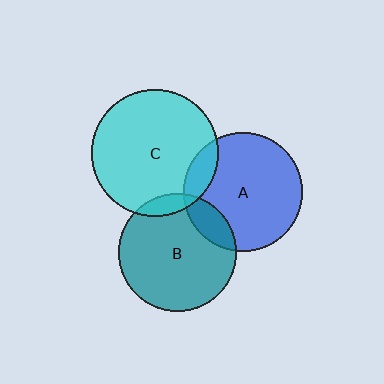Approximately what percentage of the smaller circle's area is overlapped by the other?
Approximately 10%.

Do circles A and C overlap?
Yes.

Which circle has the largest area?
Circle C (cyan).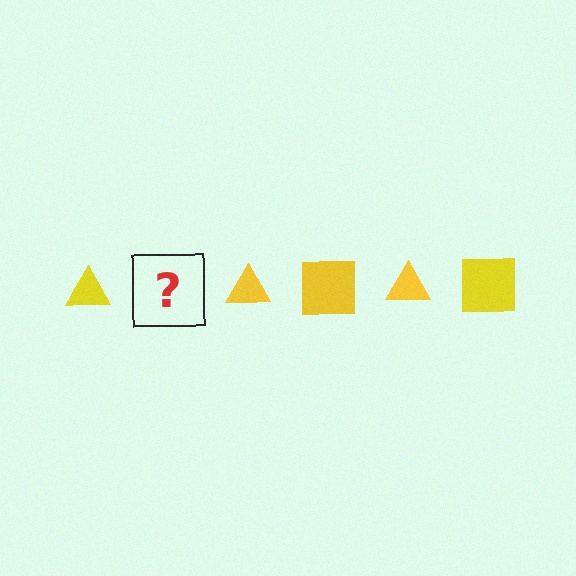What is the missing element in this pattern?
The missing element is a yellow square.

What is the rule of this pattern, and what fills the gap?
The rule is that the pattern cycles through triangle, square shapes in yellow. The gap should be filled with a yellow square.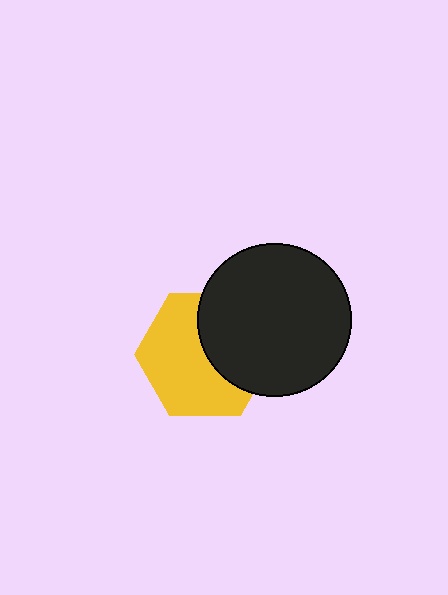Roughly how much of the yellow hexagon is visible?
About half of it is visible (roughly 59%).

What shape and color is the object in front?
The object in front is a black circle.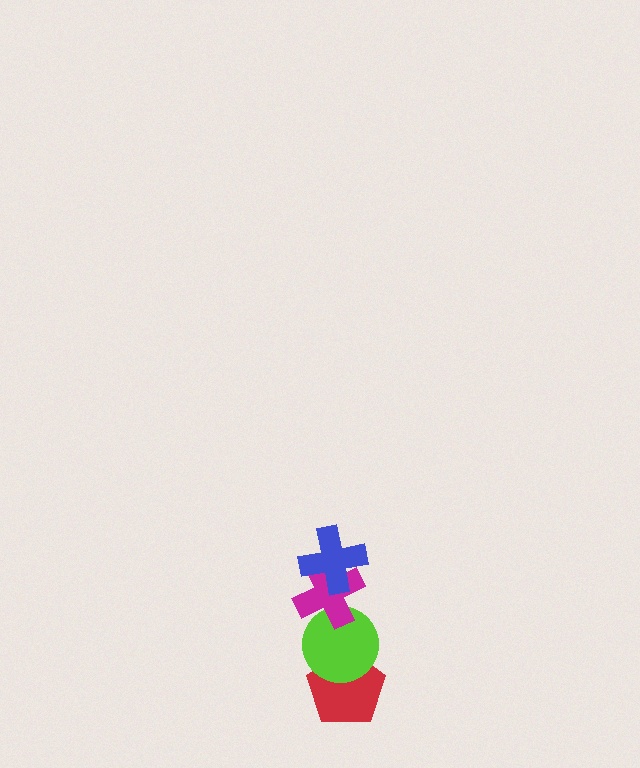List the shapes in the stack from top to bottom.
From top to bottom: the blue cross, the magenta cross, the lime circle, the red pentagon.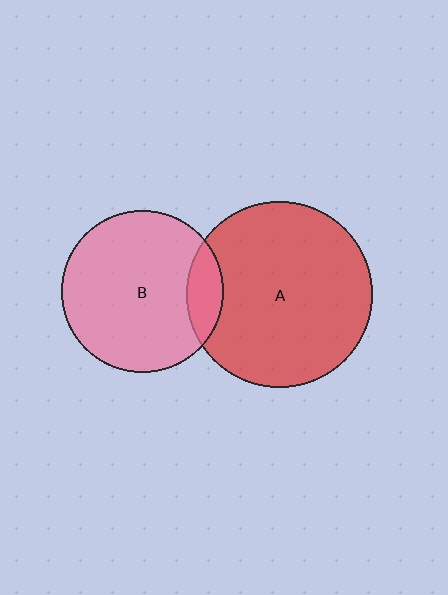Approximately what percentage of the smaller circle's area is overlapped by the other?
Approximately 15%.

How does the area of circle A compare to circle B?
Approximately 1.3 times.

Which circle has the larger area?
Circle A (red).